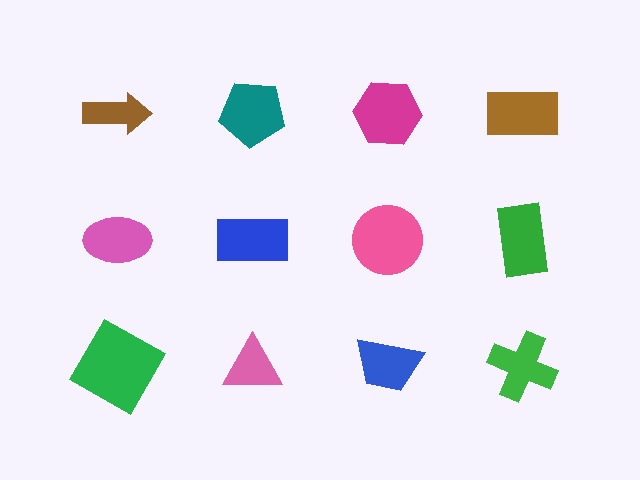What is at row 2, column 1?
A pink ellipse.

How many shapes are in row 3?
4 shapes.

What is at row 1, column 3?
A magenta hexagon.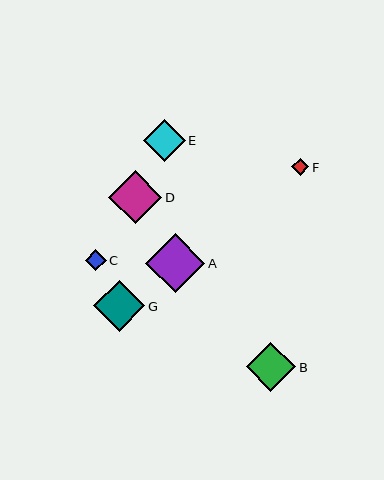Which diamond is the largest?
Diamond A is the largest with a size of approximately 60 pixels.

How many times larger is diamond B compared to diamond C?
Diamond B is approximately 2.4 times the size of diamond C.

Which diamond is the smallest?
Diamond F is the smallest with a size of approximately 18 pixels.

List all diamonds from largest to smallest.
From largest to smallest: A, D, G, B, E, C, F.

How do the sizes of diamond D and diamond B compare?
Diamond D and diamond B are approximately the same size.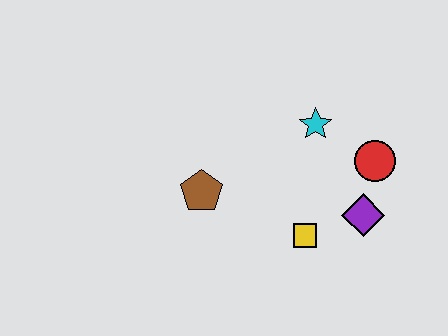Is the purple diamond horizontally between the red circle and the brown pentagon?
Yes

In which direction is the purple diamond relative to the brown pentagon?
The purple diamond is to the right of the brown pentagon.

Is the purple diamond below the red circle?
Yes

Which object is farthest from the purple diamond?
The brown pentagon is farthest from the purple diamond.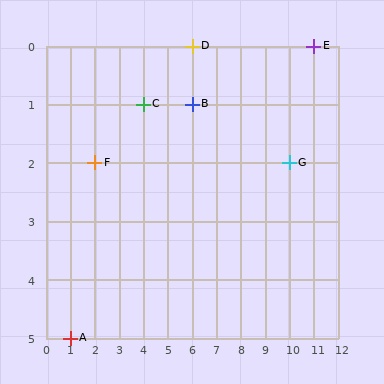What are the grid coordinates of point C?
Point C is at grid coordinates (4, 1).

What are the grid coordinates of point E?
Point E is at grid coordinates (11, 0).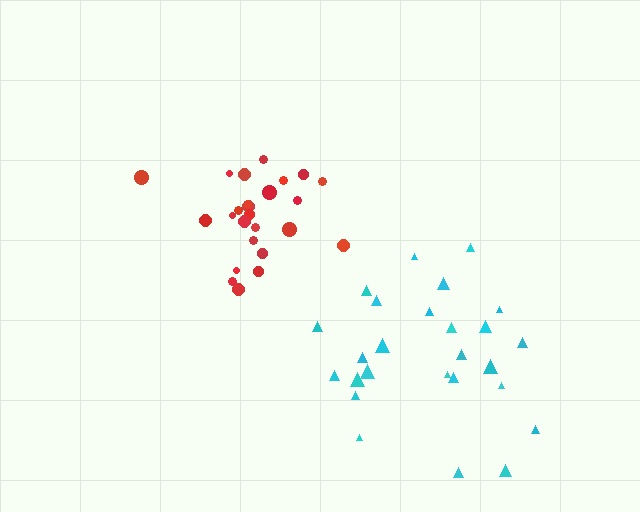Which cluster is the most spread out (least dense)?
Cyan.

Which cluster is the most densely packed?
Red.